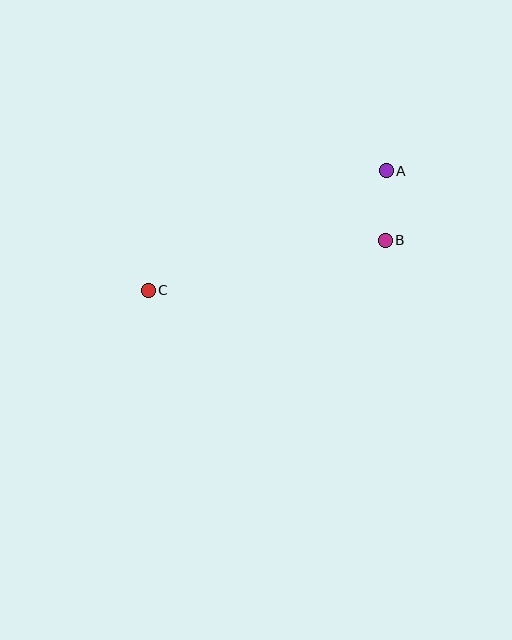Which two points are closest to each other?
Points A and B are closest to each other.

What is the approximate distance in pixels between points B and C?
The distance between B and C is approximately 242 pixels.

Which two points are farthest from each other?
Points A and C are farthest from each other.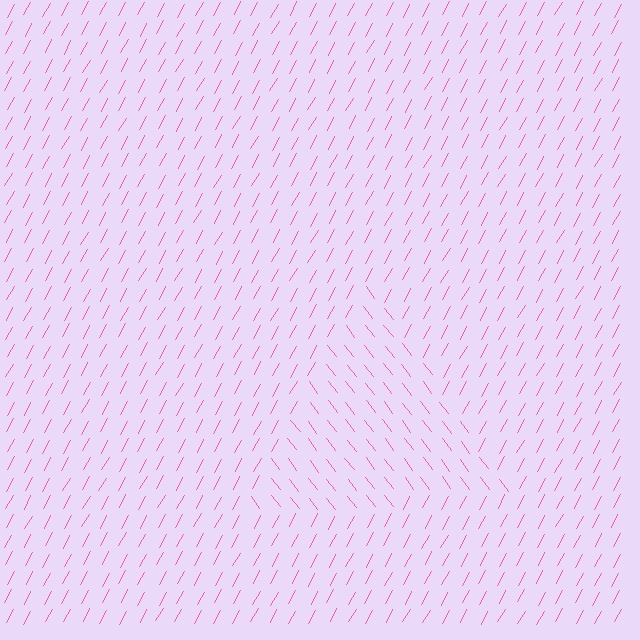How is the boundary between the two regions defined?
The boundary is defined purely by a change in line orientation (approximately 66 degrees difference). All lines are the same color and thickness.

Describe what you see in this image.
The image is filled with small pink line segments. A triangle region in the image has lines oriented differently from the surrounding lines, creating a visible texture boundary.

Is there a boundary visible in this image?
Yes, there is a texture boundary formed by a change in line orientation.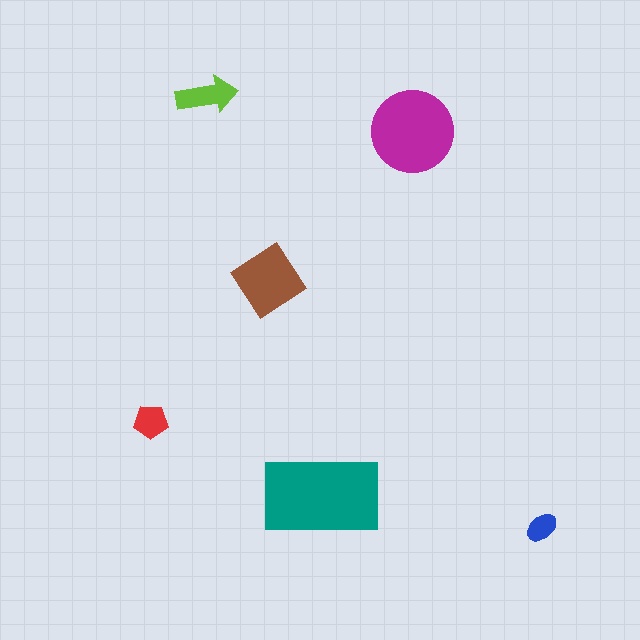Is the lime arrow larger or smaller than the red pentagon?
Larger.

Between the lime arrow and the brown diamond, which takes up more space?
The brown diamond.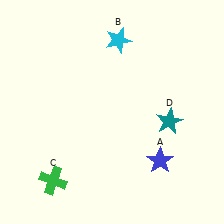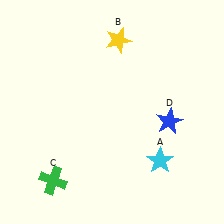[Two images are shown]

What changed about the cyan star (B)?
In Image 1, B is cyan. In Image 2, it changed to yellow.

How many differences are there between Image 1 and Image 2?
There are 3 differences between the two images.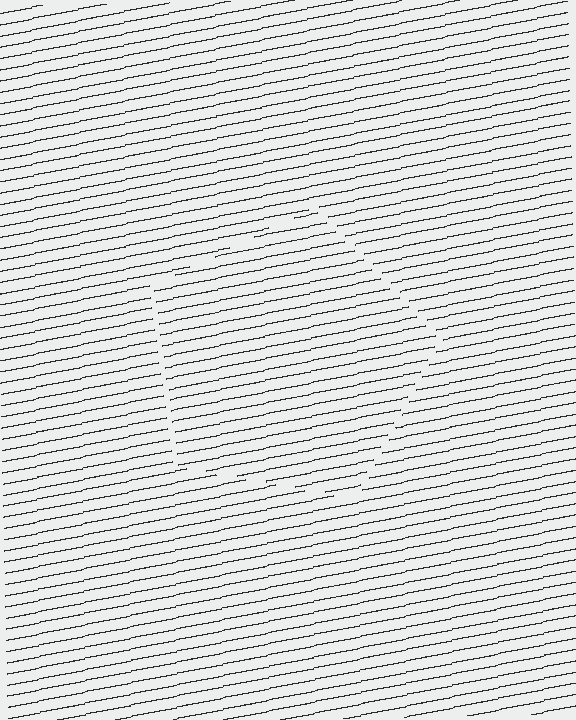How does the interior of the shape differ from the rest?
The interior of the shape contains the same grating, shifted by half a period — the contour is defined by the phase discontinuity where line-ends from the inner and outer gratings abut.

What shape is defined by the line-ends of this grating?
An illusory pentagon. The interior of the shape contains the same grating, shifted by half a period — the contour is defined by the phase discontinuity where line-ends from the inner and outer gratings abut.